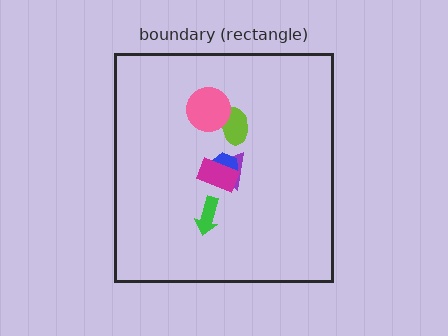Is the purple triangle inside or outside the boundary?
Inside.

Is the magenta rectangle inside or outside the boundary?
Inside.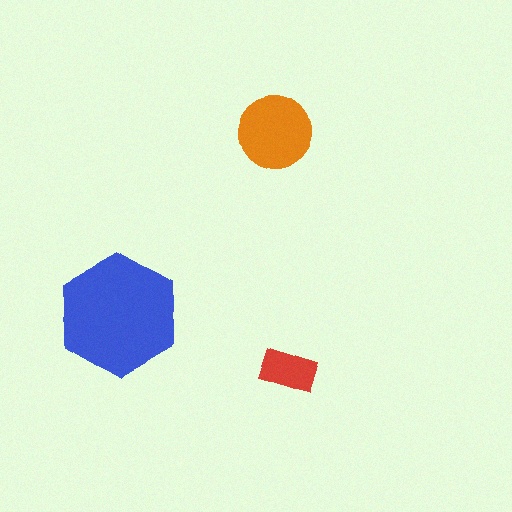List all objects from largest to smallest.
The blue hexagon, the orange circle, the red rectangle.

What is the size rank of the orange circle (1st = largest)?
2nd.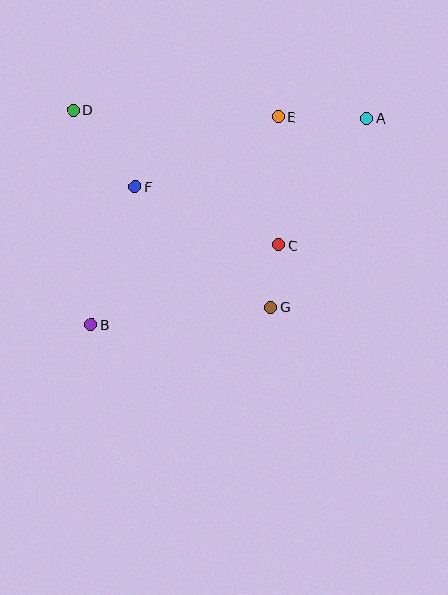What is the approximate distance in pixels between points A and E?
The distance between A and E is approximately 88 pixels.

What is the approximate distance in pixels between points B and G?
The distance between B and G is approximately 180 pixels.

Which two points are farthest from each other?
Points A and B are farthest from each other.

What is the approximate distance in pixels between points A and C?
The distance between A and C is approximately 154 pixels.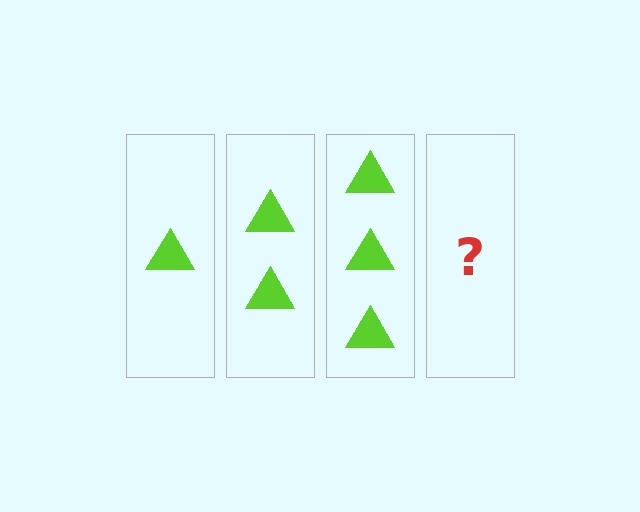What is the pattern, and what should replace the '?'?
The pattern is that each step adds one more triangle. The '?' should be 4 triangles.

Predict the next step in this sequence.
The next step is 4 triangles.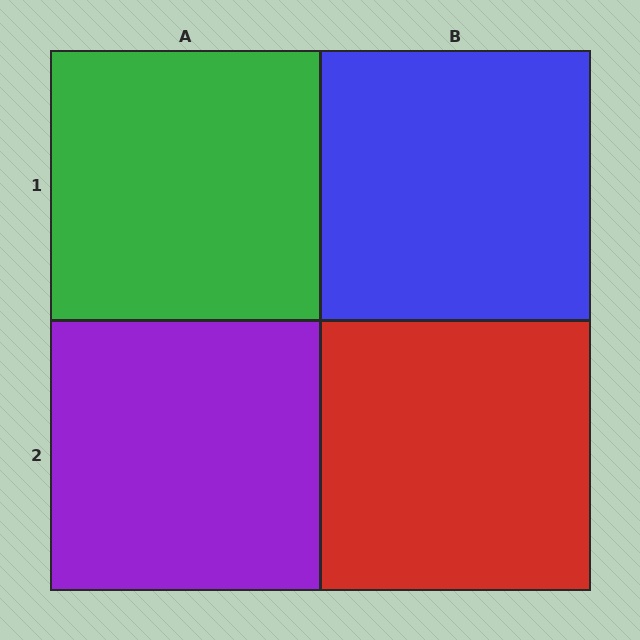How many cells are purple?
1 cell is purple.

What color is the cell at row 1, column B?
Blue.